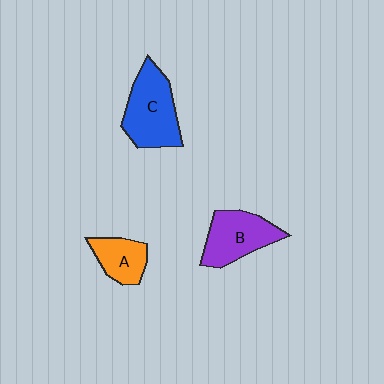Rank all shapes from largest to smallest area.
From largest to smallest: C (blue), B (purple), A (orange).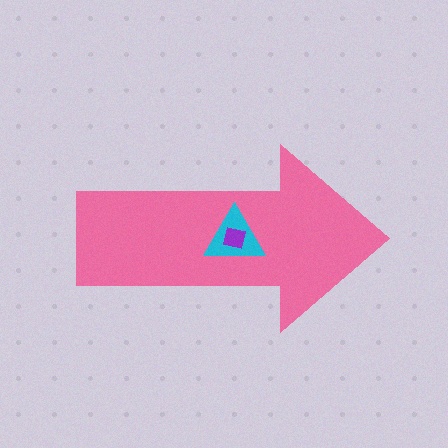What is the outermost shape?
The pink arrow.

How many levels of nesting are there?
3.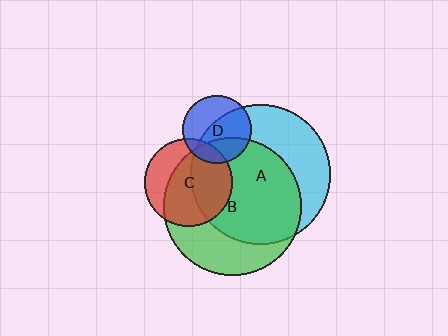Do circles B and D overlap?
Yes.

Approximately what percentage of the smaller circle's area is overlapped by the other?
Approximately 30%.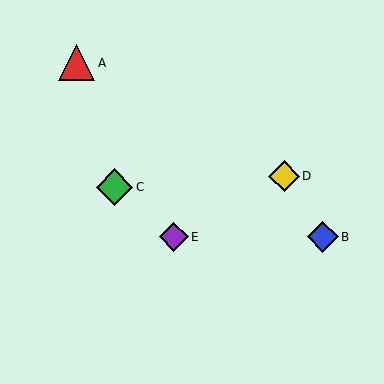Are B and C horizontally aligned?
No, B is at y≈237 and C is at y≈187.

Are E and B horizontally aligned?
Yes, both are at y≈237.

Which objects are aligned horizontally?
Objects B, E are aligned horizontally.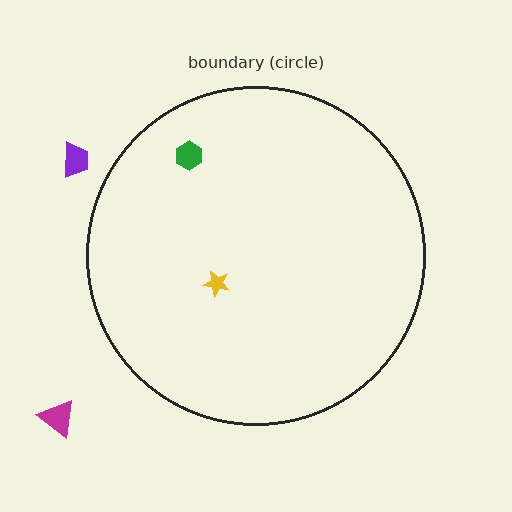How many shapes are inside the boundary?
2 inside, 2 outside.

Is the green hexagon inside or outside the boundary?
Inside.